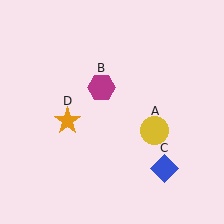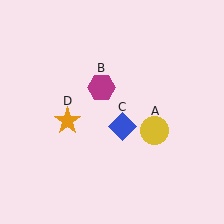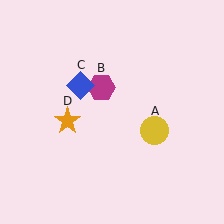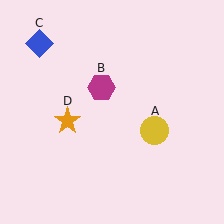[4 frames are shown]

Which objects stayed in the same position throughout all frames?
Yellow circle (object A) and magenta hexagon (object B) and orange star (object D) remained stationary.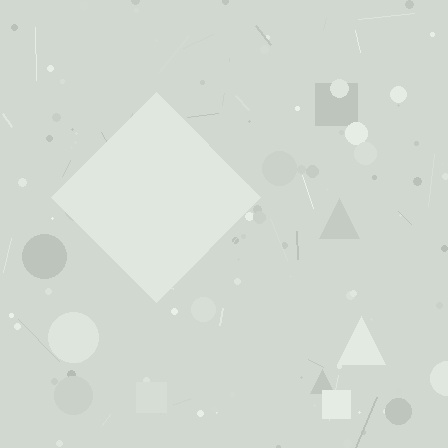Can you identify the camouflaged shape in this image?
The camouflaged shape is a diamond.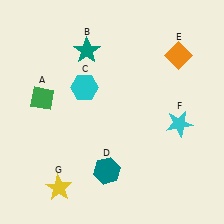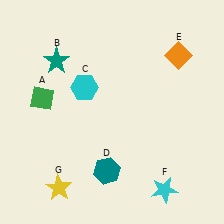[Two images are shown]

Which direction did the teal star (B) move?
The teal star (B) moved left.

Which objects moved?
The objects that moved are: the teal star (B), the cyan star (F).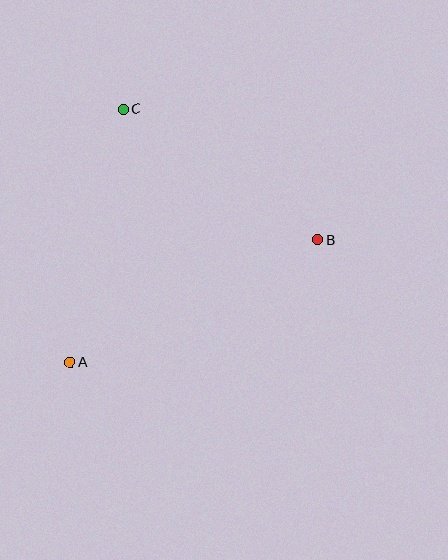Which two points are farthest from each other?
Points A and B are farthest from each other.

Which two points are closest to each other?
Points B and C are closest to each other.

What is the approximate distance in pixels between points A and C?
The distance between A and C is approximately 258 pixels.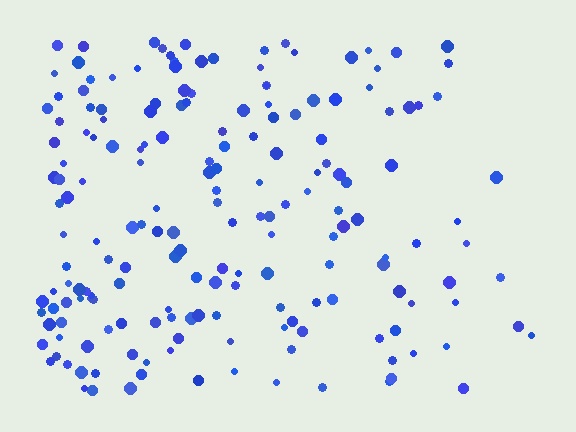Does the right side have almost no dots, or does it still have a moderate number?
Still a moderate number, just noticeably fewer than the left.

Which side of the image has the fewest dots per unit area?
The right.